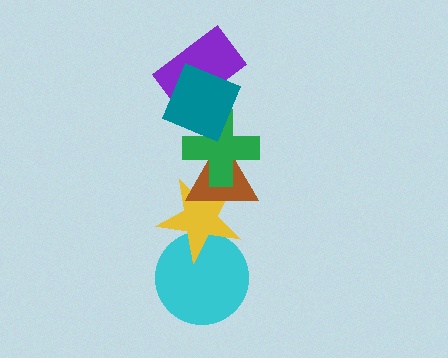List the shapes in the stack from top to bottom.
From top to bottom: the teal square, the purple rectangle, the green cross, the brown triangle, the yellow star, the cyan circle.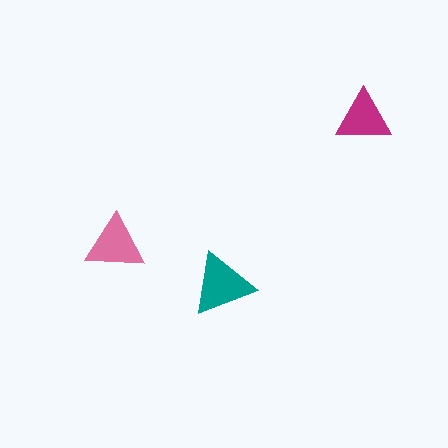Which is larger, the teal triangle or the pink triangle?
The teal one.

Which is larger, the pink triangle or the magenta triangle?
The pink one.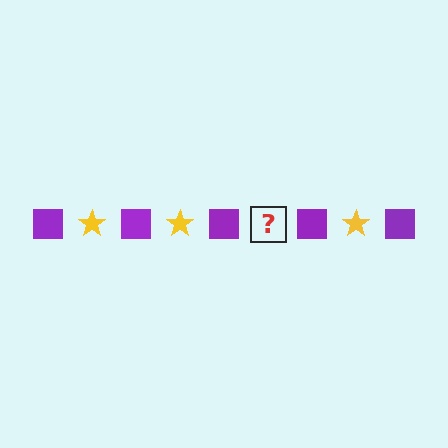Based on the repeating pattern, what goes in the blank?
The blank should be a yellow star.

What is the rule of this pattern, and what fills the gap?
The rule is that the pattern alternates between purple square and yellow star. The gap should be filled with a yellow star.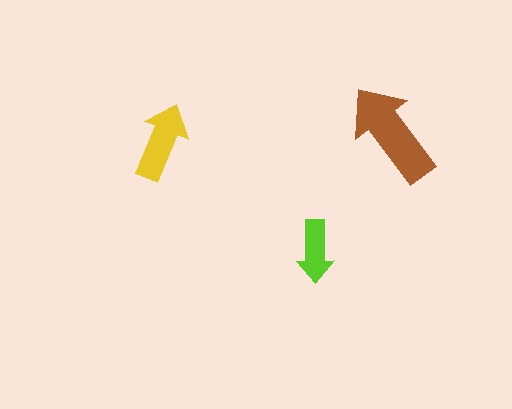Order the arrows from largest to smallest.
the brown one, the yellow one, the lime one.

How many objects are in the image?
There are 3 objects in the image.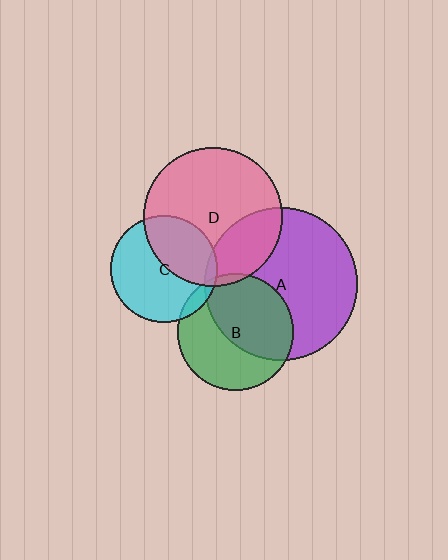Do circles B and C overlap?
Yes.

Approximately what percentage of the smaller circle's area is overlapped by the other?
Approximately 5%.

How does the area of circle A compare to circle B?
Approximately 1.7 times.